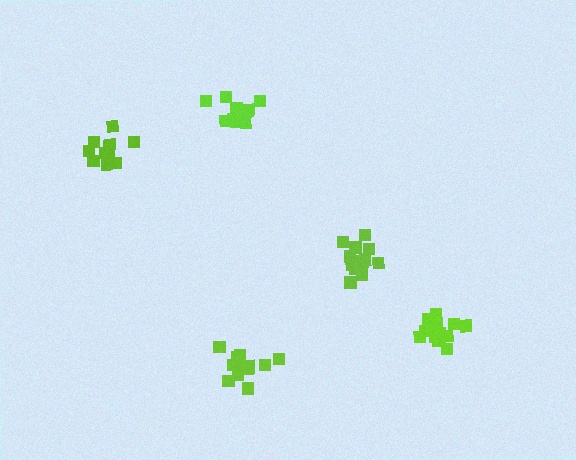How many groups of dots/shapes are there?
There are 5 groups.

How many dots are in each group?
Group 1: 12 dots, Group 2: 11 dots, Group 3: 15 dots, Group 4: 13 dots, Group 5: 12 dots (63 total).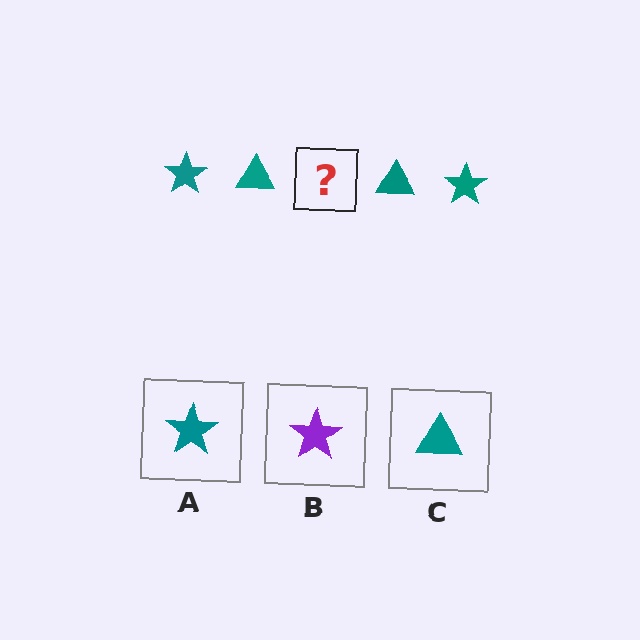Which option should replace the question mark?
Option A.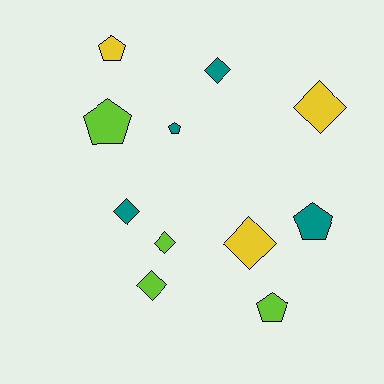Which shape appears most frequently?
Diamond, with 6 objects.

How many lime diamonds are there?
There are 2 lime diamonds.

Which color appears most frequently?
Teal, with 4 objects.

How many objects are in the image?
There are 11 objects.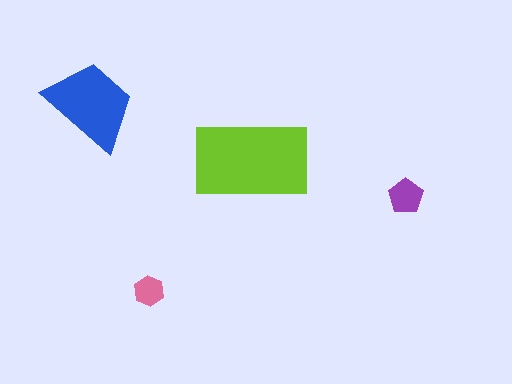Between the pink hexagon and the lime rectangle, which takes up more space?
The lime rectangle.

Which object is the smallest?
The pink hexagon.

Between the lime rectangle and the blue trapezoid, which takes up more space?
The lime rectangle.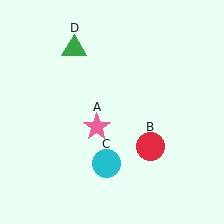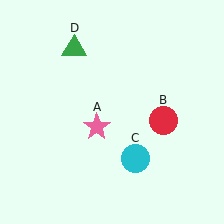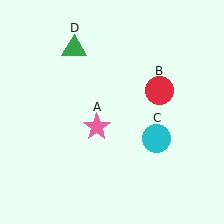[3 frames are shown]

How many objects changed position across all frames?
2 objects changed position: red circle (object B), cyan circle (object C).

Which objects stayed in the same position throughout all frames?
Pink star (object A) and green triangle (object D) remained stationary.